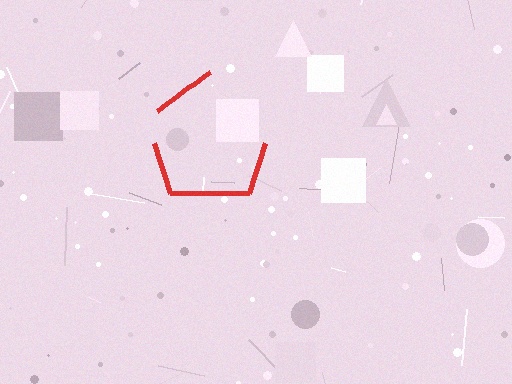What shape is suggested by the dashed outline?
The dashed outline suggests a pentagon.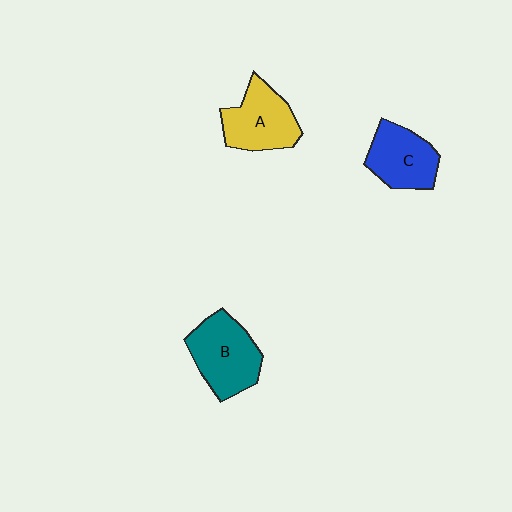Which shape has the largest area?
Shape B (teal).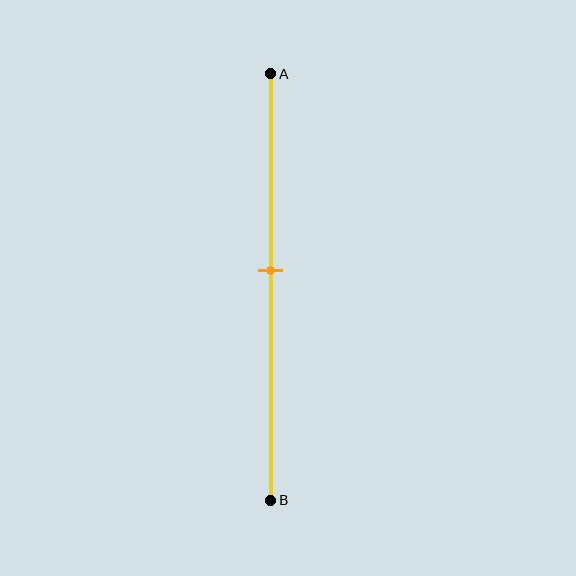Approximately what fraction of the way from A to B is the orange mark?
The orange mark is approximately 45% of the way from A to B.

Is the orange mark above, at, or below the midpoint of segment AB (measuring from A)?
The orange mark is above the midpoint of segment AB.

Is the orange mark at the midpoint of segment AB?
No, the mark is at about 45% from A, not at the 50% midpoint.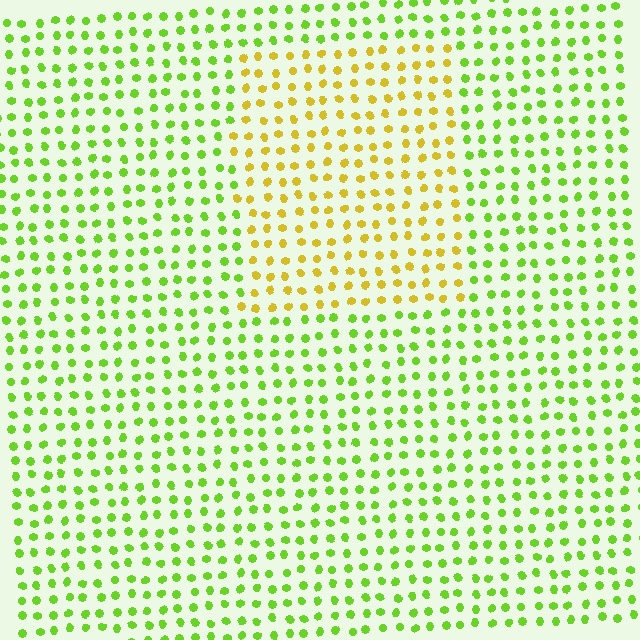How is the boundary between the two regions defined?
The boundary is defined purely by a slight shift in hue (about 45 degrees). Spacing, size, and orientation are identical on both sides.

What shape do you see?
I see a rectangle.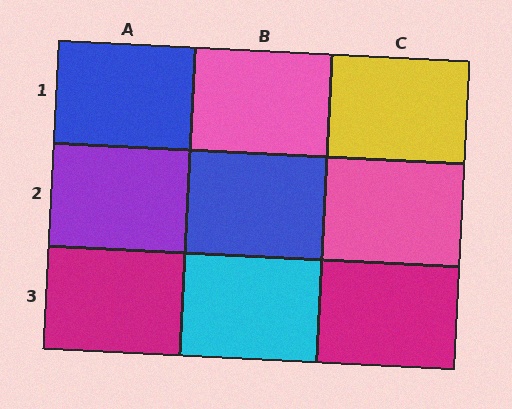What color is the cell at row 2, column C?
Pink.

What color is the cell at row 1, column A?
Blue.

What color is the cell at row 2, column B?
Blue.